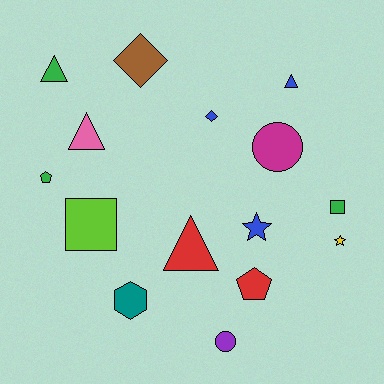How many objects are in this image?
There are 15 objects.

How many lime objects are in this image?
There is 1 lime object.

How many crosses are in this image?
There are no crosses.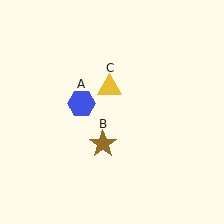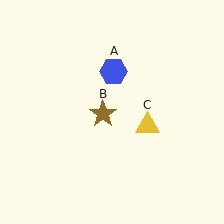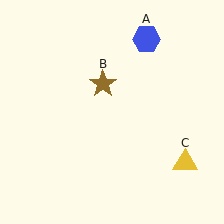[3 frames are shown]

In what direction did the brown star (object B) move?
The brown star (object B) moved up.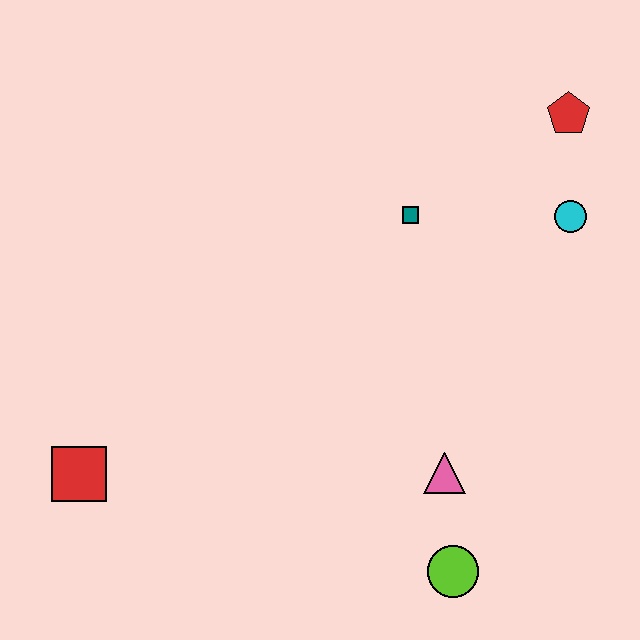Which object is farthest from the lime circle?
The red pentagon is farthest from the lime circle.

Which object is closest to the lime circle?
The pink triangle is closest to the lime circle.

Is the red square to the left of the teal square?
Yes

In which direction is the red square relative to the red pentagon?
The red square is to the left of the red pentagon.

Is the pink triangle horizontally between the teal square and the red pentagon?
Yes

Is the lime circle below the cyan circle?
Yes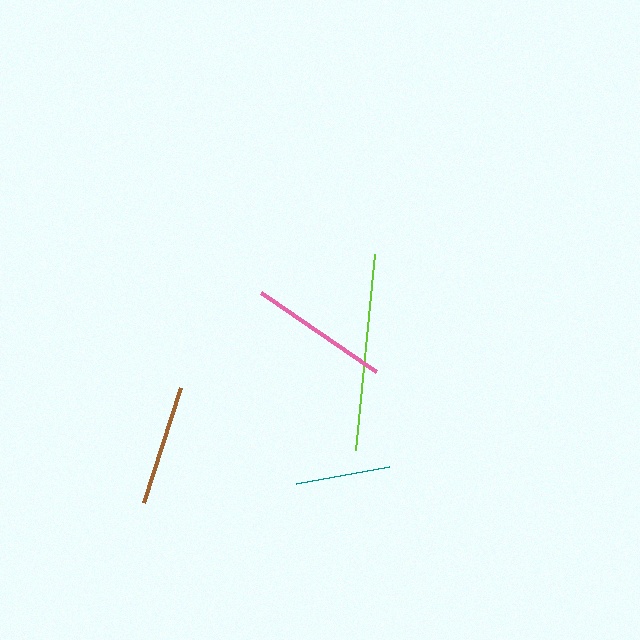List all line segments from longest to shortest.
From longest to shortest: lime, pink, brown, teal.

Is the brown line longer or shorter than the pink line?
The pink line is longer than the brown line.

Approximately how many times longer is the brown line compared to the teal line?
The brown line is approximately 1.3 times the length of the teal line.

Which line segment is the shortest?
The teal line is the shortest at approximately 94 pixels.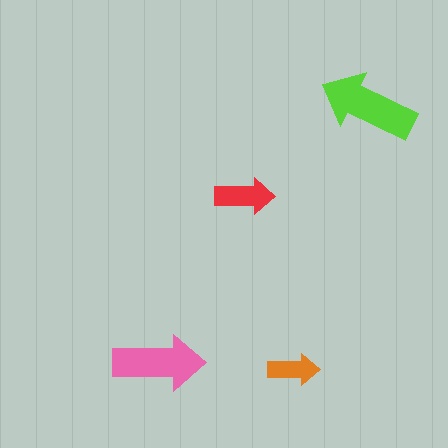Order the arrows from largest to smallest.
the lime one, the pink one, the red one, the orange one.